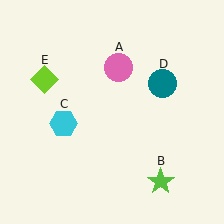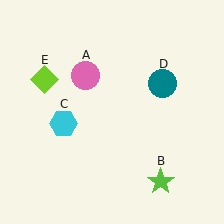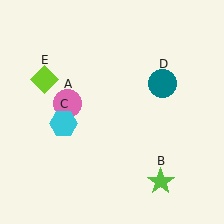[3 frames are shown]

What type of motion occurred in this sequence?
The pink circle (object A) rotated counterclockwise around the center of the scene.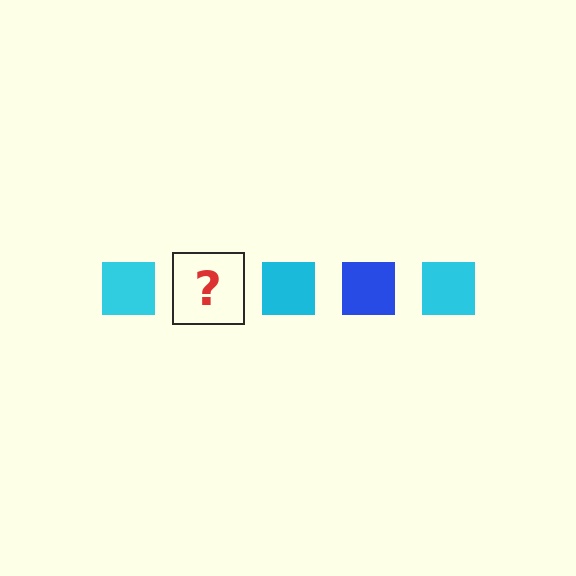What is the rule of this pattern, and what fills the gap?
The rule is that the pattern cycles through cyan, blue squares. The gap should be filled with a blue square.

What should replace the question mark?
The question mark should be replaced with a blue square.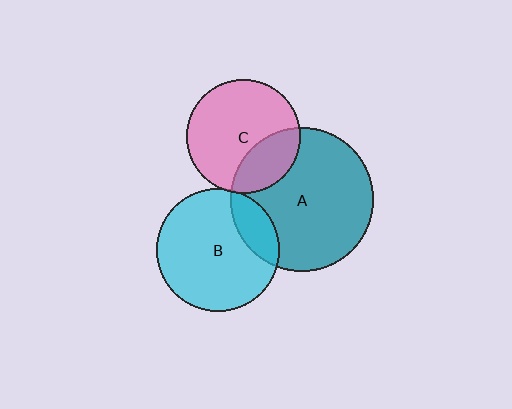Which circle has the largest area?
Circle A (teal).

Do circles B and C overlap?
Yes.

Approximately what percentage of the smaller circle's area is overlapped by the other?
Approximately 5%.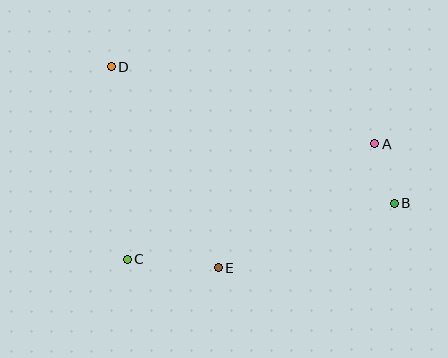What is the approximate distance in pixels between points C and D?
The distance between C and D is approximately 193 pixels.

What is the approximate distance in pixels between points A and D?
The distance between A and D is approximately 275 pixels.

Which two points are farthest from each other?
Points B and D are farthest from each other.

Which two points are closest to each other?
Points A and B are closest to each other.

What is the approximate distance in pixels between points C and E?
The distance between C and E is approximately 92 pixels.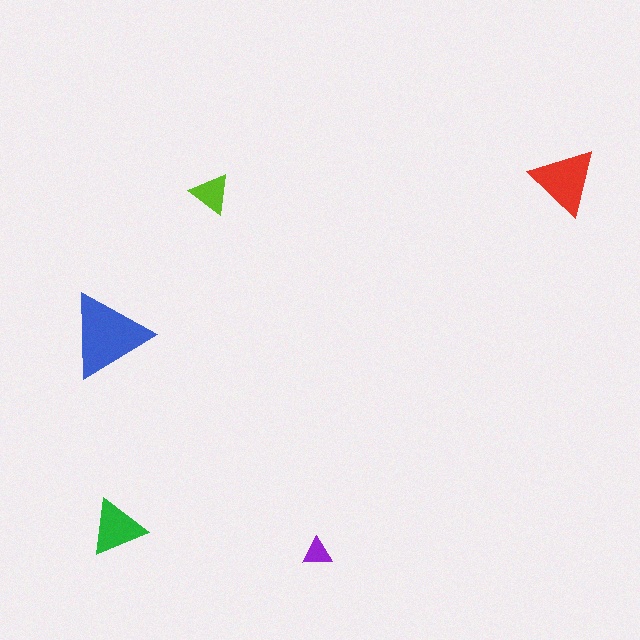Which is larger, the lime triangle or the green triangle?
The green one.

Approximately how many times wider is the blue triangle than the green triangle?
About 1.5 times wider.